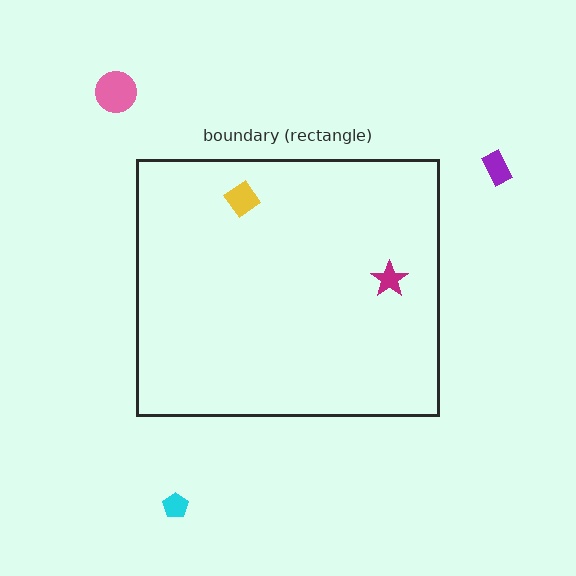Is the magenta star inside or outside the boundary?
Inside.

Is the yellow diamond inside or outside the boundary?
Inside.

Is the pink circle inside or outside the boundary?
Outside.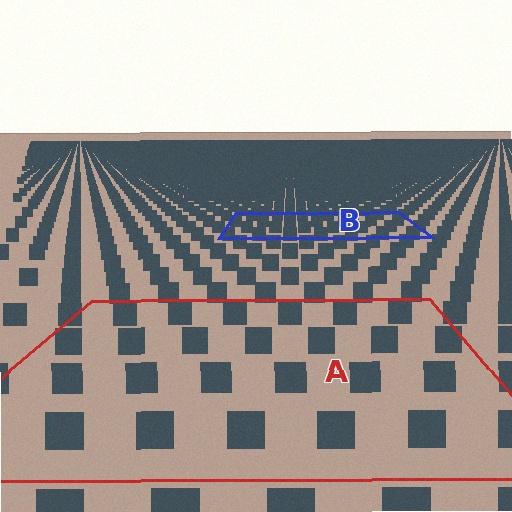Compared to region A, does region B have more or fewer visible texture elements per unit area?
Region B has more texture elements per unit area — they are packed more densely because it is farther away.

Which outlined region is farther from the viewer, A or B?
Region B is farther from the viewer — the texture elements inside it appear smaller and more densely packed.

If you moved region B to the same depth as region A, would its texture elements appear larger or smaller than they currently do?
They would appear larger. At a closer depth, the same texture elements are projected at a bigger on-screen size.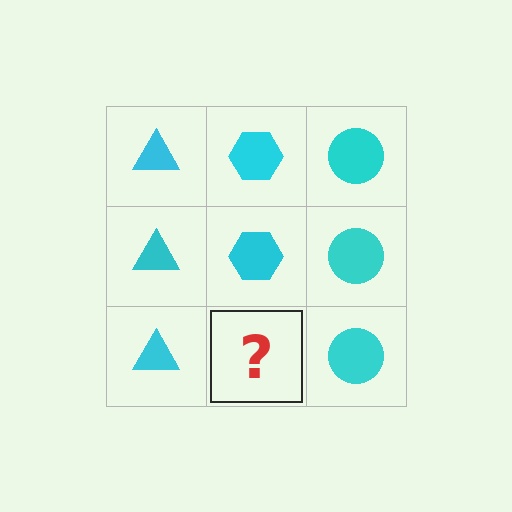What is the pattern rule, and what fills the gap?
The rule is that each column has a consistent shape. The gap should be filled with a cyan hexagon.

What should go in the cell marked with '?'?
The missing cell should contain a cyan hexagon.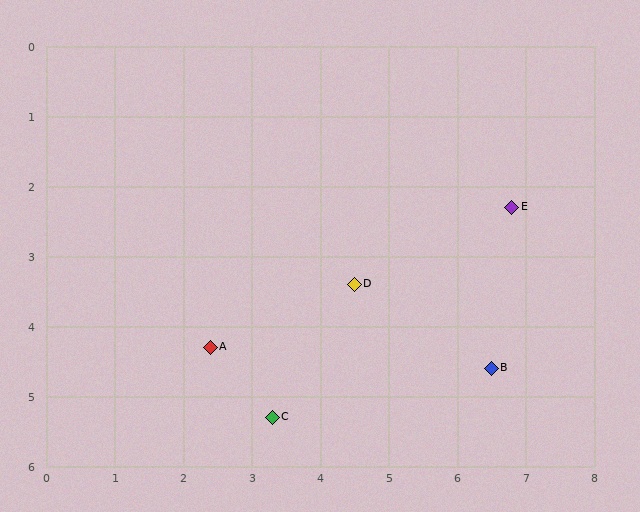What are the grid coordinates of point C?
Point C is at approximately (3.3, 5.3).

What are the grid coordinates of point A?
Point A is at approximately (2.4, 4.3).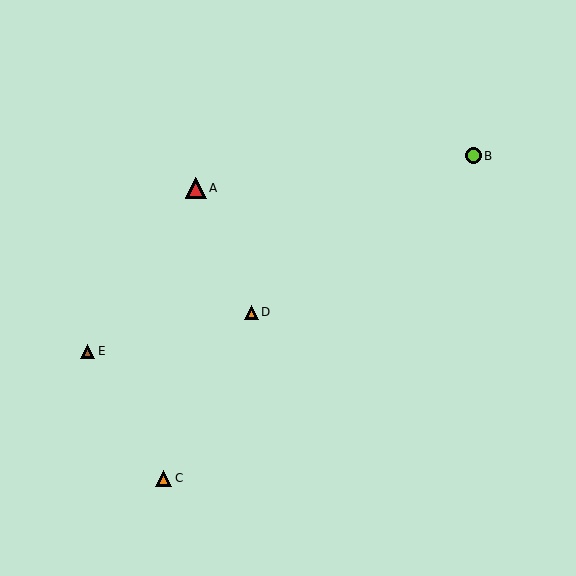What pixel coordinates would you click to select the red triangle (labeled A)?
Click at (196, 188) to select the red triangle A.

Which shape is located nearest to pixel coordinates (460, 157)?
The lime circle (labeled B) at (473, 156) is nearest to that location.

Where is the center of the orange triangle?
The center of the orange triangle is at (163, 478).